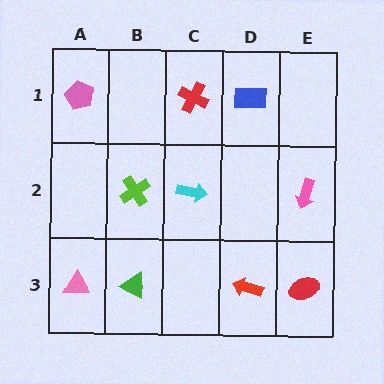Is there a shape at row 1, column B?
No, that cell is empty.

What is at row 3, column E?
A red ellipse.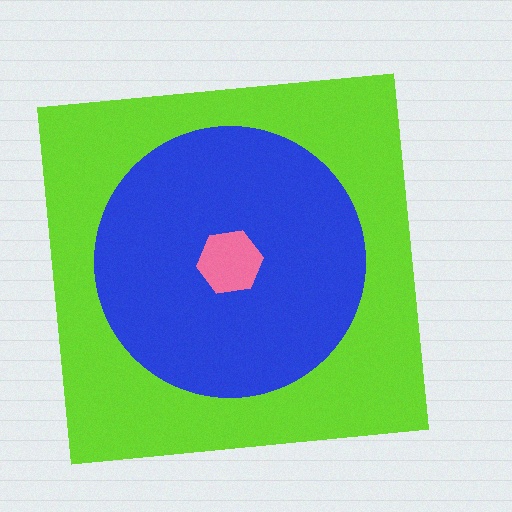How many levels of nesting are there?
3.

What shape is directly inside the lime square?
The blue circle.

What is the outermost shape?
The lime square.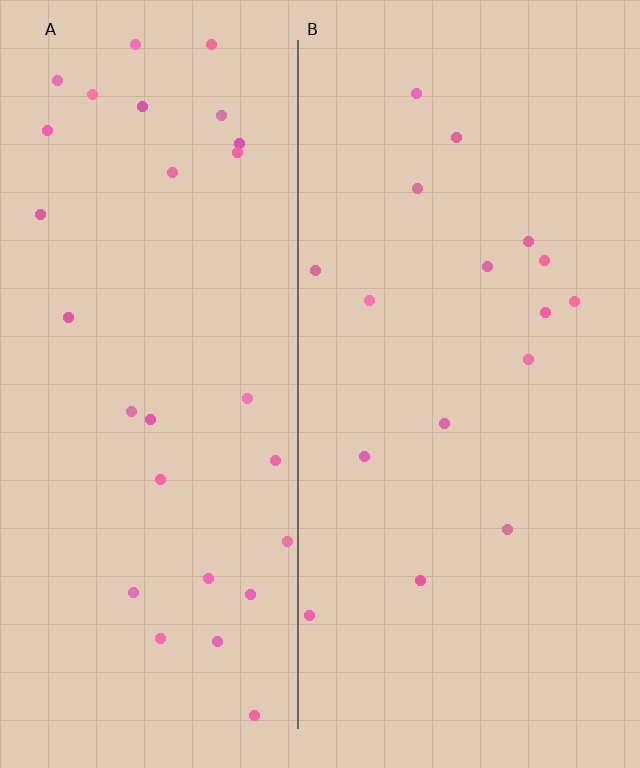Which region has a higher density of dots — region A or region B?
A (the left).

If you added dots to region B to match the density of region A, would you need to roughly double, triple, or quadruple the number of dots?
Approximately double.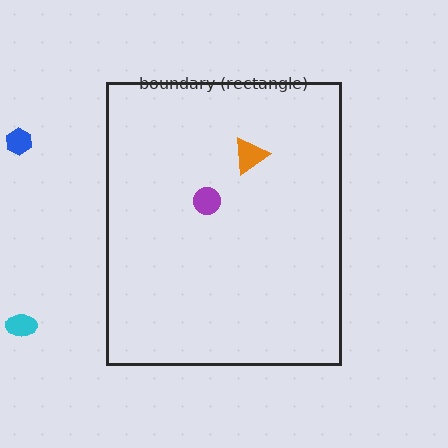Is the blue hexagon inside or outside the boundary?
Outside.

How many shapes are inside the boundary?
2 inside, 2 outside.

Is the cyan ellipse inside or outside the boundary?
Outside.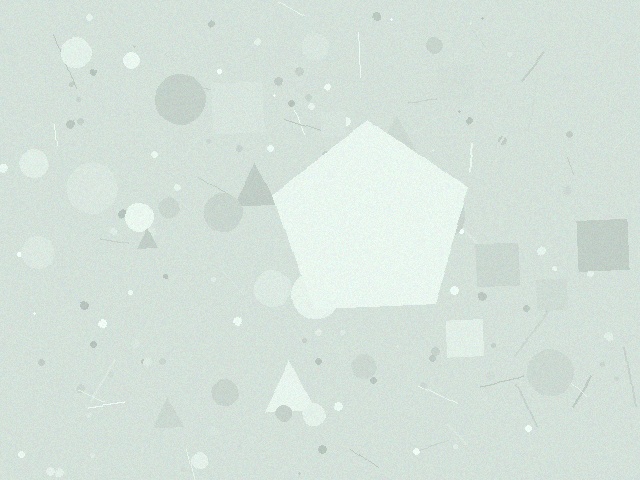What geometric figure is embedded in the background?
A pentagon is embedded in the background.